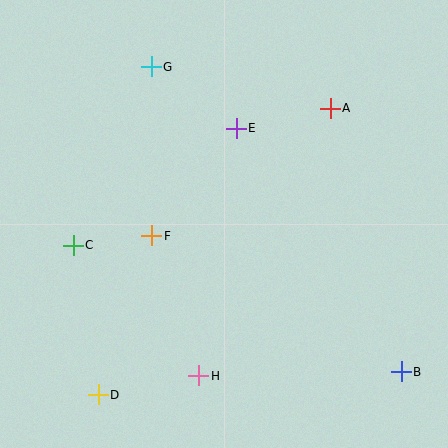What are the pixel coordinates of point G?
Point G is at (151, 67).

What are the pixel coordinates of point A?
Point A is at (330, 108).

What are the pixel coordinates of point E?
Point E is at (236, 128).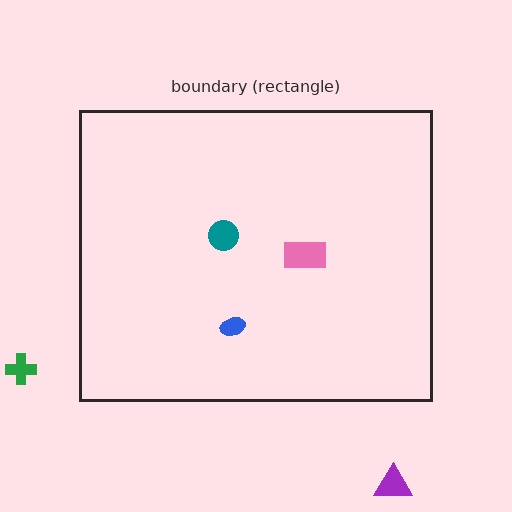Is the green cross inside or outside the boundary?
Outside.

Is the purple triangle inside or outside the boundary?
Outside.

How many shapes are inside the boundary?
3 inside, 2 outside.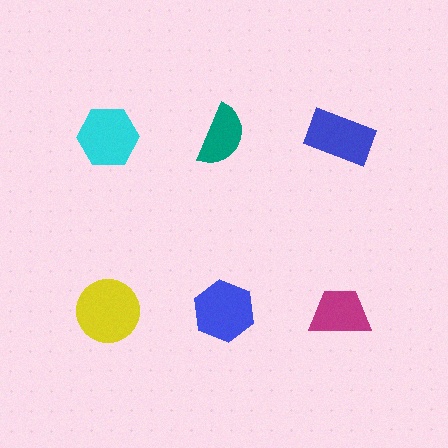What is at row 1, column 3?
A blue rectangle.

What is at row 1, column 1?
A cyan hexagon.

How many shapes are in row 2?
3 shapes.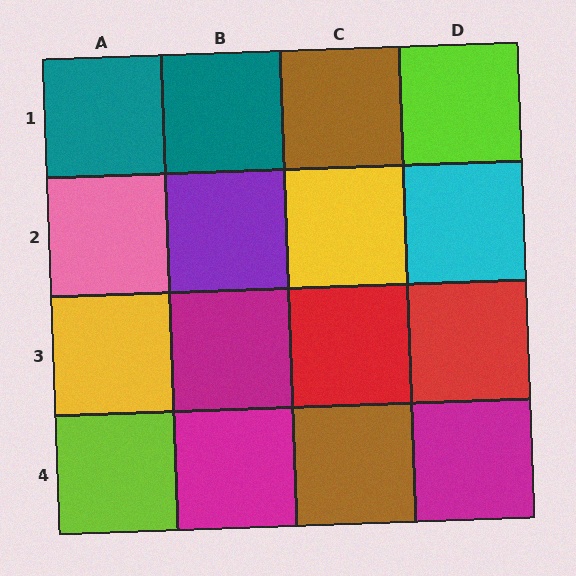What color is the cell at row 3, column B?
Magenta.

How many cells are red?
2 cells are red.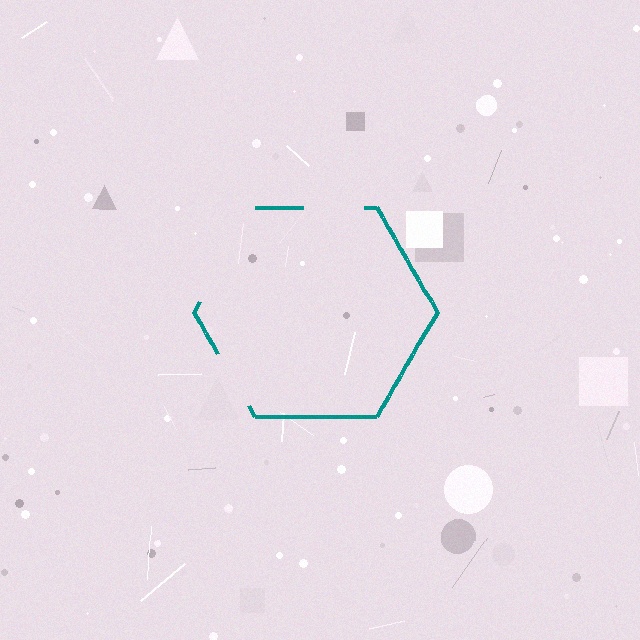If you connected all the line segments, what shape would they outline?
They would outline a hexagon.